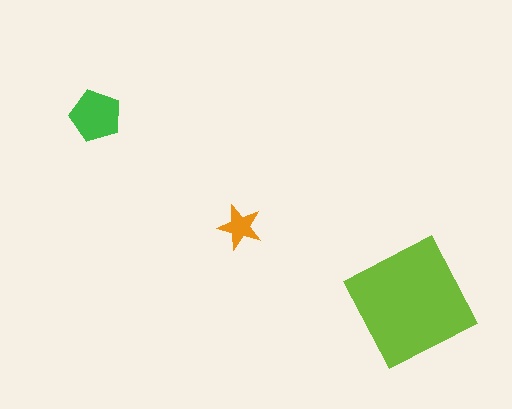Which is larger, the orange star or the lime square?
The lime square.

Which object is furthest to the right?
The lime square is rightmost.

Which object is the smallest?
The orange star.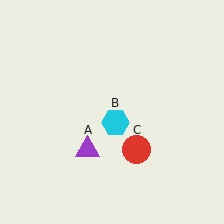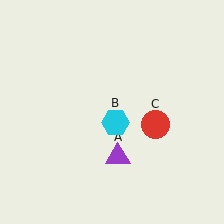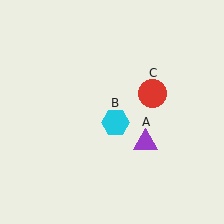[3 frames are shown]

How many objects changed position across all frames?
2 objects changed position: purple triangle (object A), red circle (object C).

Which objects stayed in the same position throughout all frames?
Cyan hexagon (object B) remained stationary.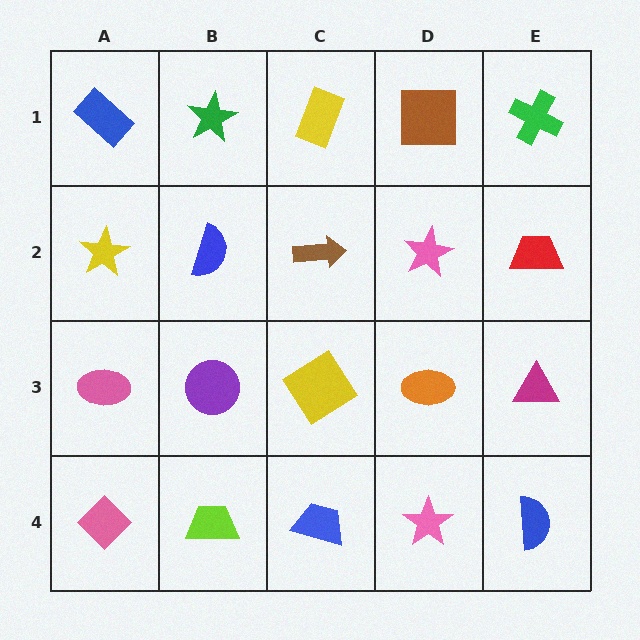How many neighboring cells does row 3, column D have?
4.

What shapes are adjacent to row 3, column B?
A blue semicircle (row 2, column B), a lime trapezoid (row 4, column B), a pink ellipse (row 3, column A), a yellow diamond (row 3, column C).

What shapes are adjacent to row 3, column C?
A brown arrow (row 2, column C), a blue trapezoid (row 4, column C), a purple circle (row 3, column B), an orange ellipse (row 3, column D).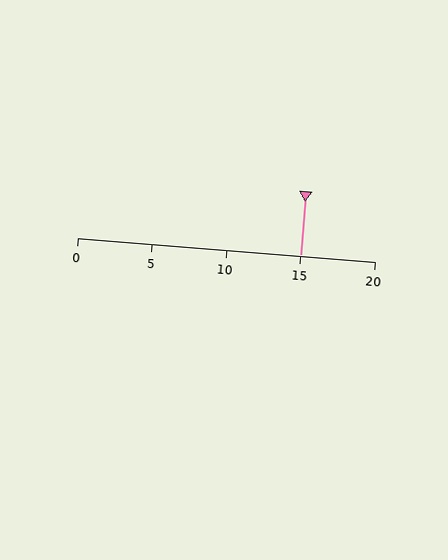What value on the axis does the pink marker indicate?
The marker indicates approximately 15.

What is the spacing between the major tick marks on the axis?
The major ticks are spaced 5 apart.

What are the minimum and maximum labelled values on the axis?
The axis runs from 0 to 20.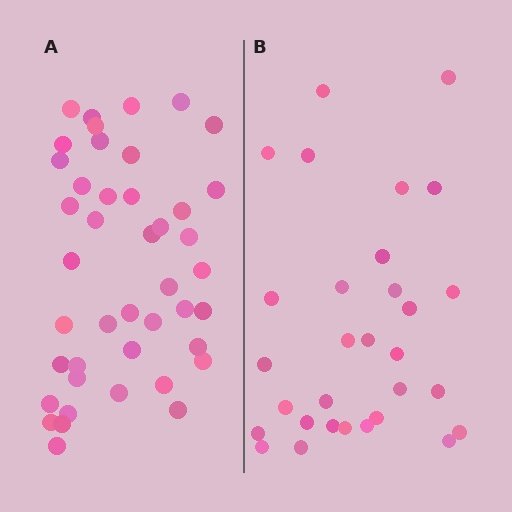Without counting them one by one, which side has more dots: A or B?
Region A (the left region) has more dots.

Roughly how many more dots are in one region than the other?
Region A has approximately 15 more dots than region B.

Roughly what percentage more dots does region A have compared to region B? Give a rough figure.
About 45% more.